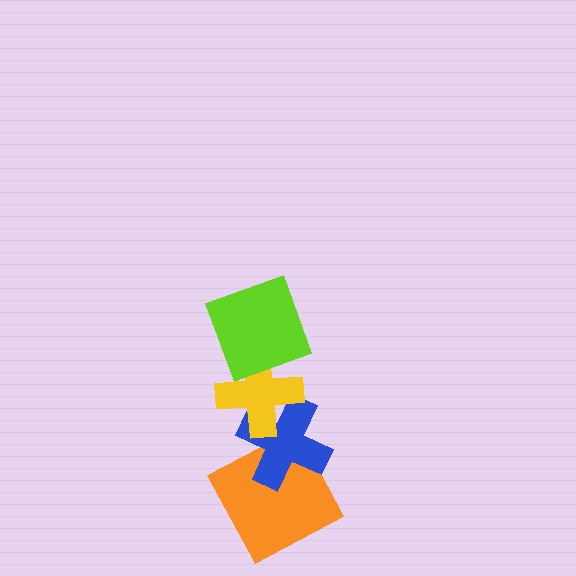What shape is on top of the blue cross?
The yellow cross is on top of the blue cross.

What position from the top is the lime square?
The lime square is 1st from the top.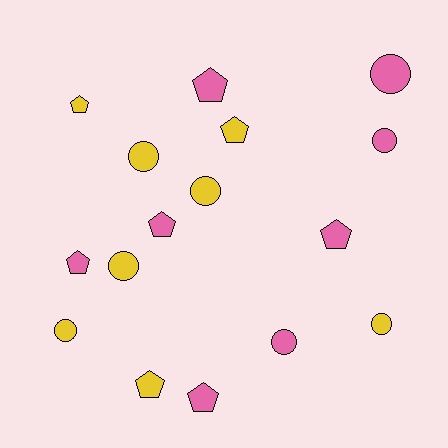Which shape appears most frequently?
Pentagon, with 8 objects.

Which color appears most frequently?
Pink, with 8 objects.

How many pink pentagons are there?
There are 5 pink pentagons.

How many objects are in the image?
There are 16 objects.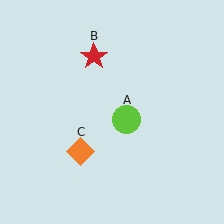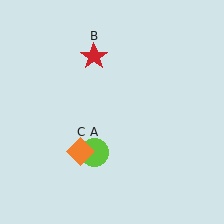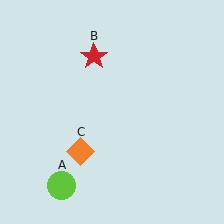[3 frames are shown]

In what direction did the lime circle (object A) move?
The lime circle (object A) moved down and to the left.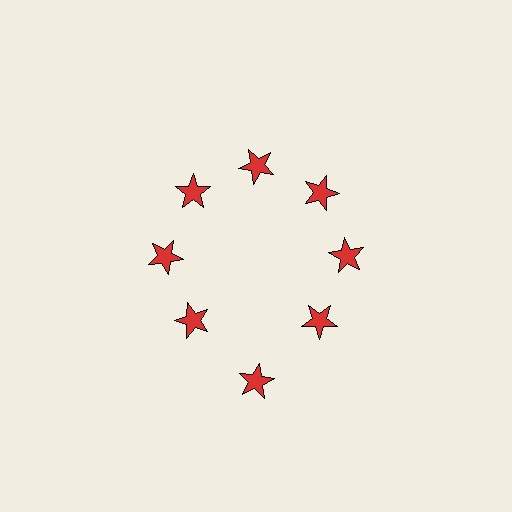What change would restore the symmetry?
The symmetry would be restored by moving it inward, back onto the ring so that all 8 stars sit at equal angles and equal distance from the center.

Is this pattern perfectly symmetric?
No. The 8 red stars are arranged in a ring, but one element near the 6 o'clock position is pushed outward from the center, breaking the 8-fold rotational symmetry.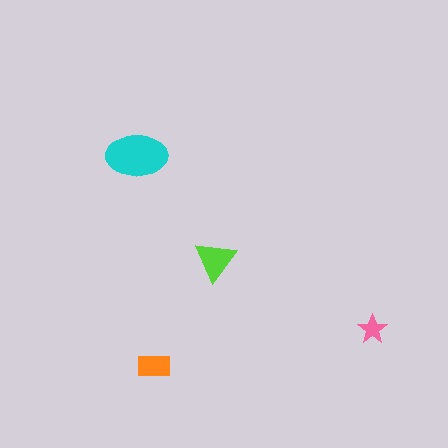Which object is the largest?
The cyan ellipse.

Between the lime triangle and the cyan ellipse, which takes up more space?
The cyan ellipse.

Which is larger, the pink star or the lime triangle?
The lime triangle.